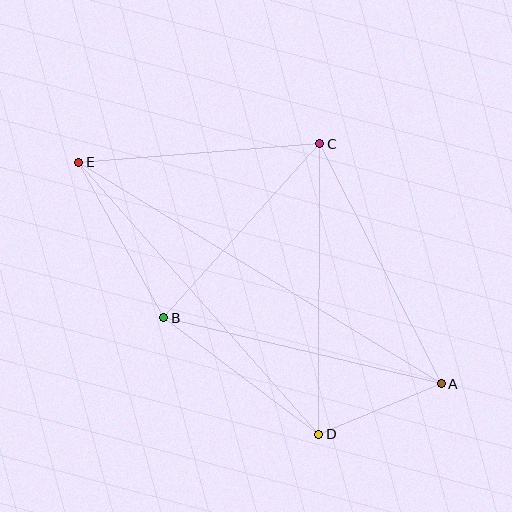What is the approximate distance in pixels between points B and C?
The distance between B and C is approximately 233 pixels.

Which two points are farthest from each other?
Points A and E are farthest from each other.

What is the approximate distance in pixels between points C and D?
The distance between C and D is approximately 290 pixels.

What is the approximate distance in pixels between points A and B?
The distance between A and B is approximately 285 pixels.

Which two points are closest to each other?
Points A and D are closest to each other.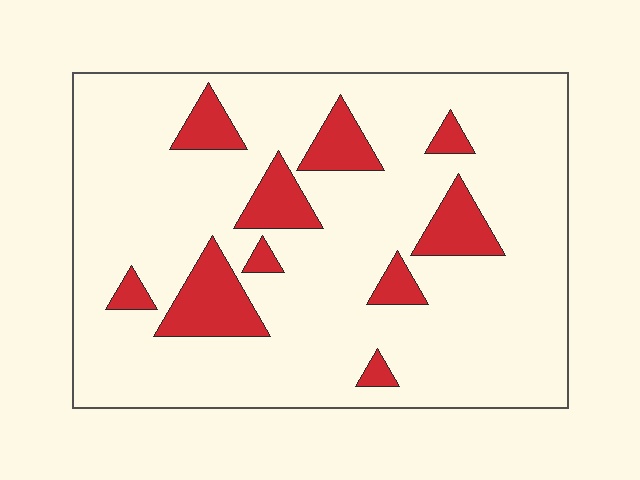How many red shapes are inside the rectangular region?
10.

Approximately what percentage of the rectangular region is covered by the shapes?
Approximately 15%.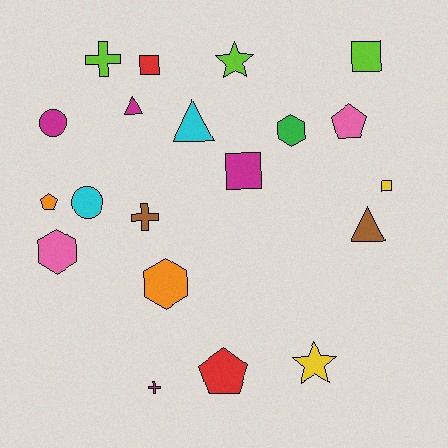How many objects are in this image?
There are 20 objects.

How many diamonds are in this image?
There are no diamonds.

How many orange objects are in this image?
There are 2 orange objects.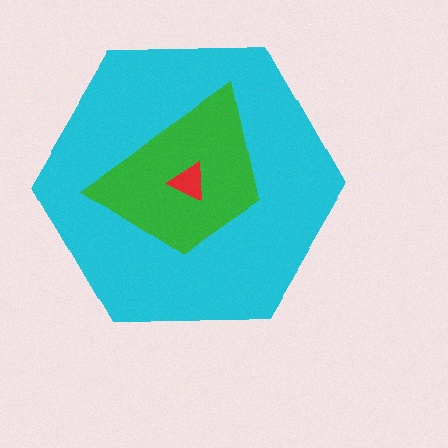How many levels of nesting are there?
3.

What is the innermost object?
The red triangle.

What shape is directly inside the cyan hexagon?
The green trapezoid.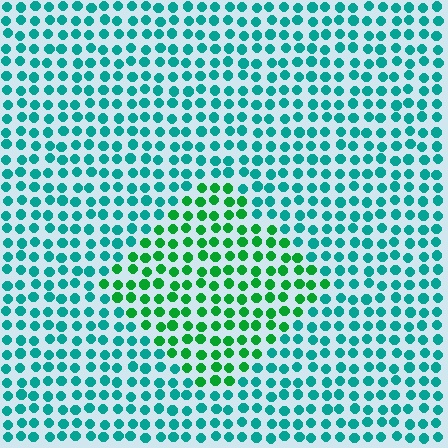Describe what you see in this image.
The image is filled with small teal elements in a uniform arrangement. A diamond-shaped region is visible where the elements are tinted to a slightly different hue, forming a subtle color boundary.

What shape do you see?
I see a diamond.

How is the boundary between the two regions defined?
The boundary is defined purely by a slight shift in hue (about 40 degrees). Spacing, size, and orientation are identical on both sides.